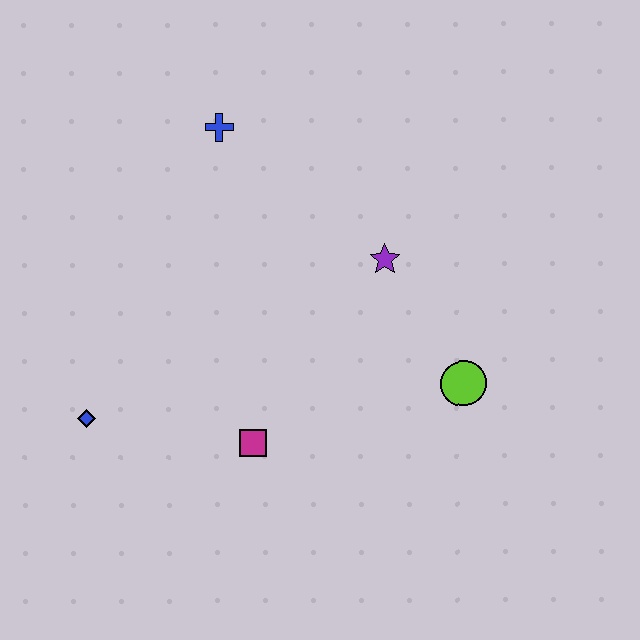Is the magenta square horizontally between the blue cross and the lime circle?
Yes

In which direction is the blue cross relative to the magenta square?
The blue cross is above the magenta square.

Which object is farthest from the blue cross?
The lime circle is farthest from the blue cross.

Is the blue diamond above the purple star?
No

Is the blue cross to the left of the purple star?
Yes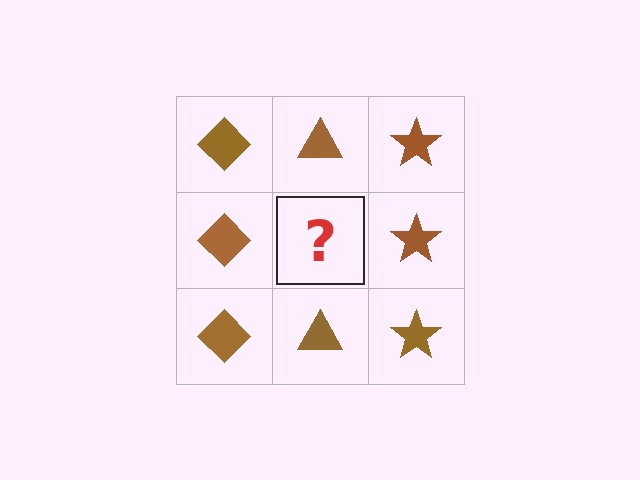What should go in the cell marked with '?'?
The missing cell should contain a brown triangle.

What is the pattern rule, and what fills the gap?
The rule is that each column has a consistent shape. The gap should be filled with a brown triangle.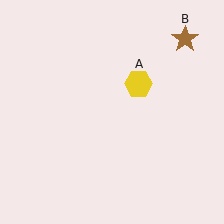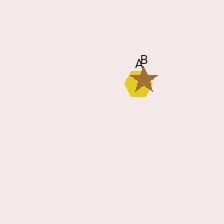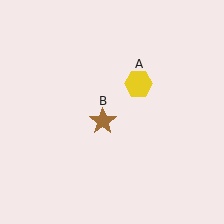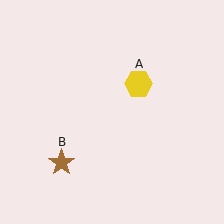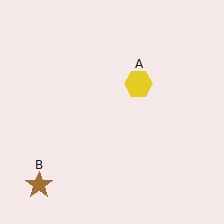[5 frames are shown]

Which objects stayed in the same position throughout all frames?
Yellow hexagon (object A) remained stationary.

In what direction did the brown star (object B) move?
The brown star (object B) moved down and to the left.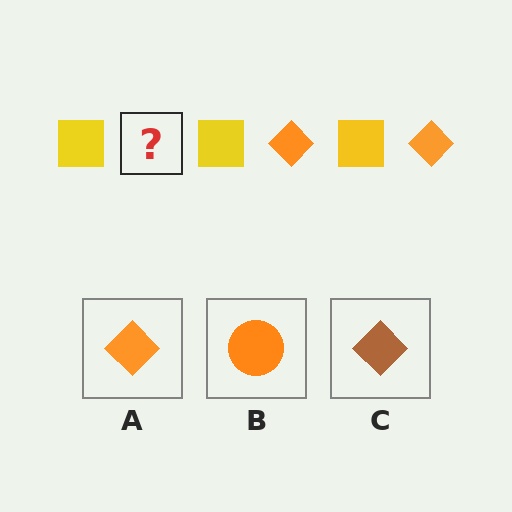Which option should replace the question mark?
Option A.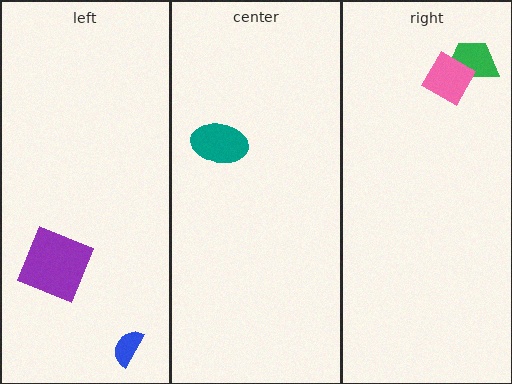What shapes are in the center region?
The teal ellipse.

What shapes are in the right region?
The green trapezoid, the pink diamond.